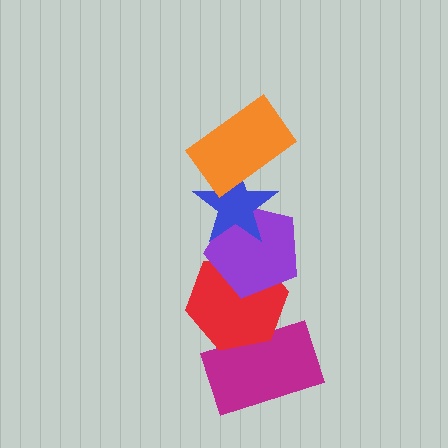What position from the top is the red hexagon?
The red hexagon is 4th from the top.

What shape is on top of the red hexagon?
The purple pentagon is on top of the red hexagon.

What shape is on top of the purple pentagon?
The blue star is on top of the purple pentagon.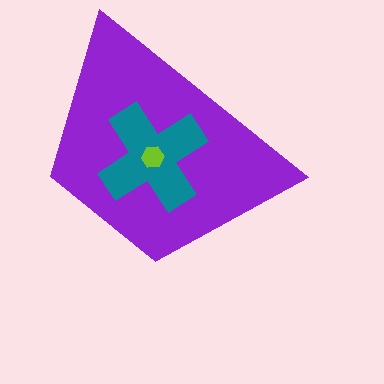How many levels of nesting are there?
3.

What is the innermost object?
The lime hexagon.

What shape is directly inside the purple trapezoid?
The teal cross.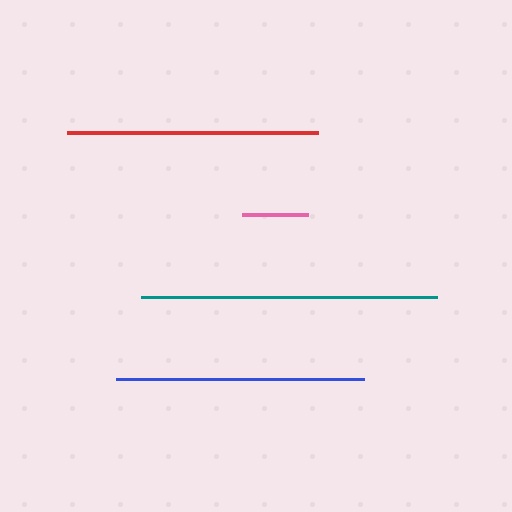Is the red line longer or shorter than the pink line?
The red line is longer than the pink line.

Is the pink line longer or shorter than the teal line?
The teal line is longer than the pink line.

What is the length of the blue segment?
The blue segment is approximately 248 pixels long.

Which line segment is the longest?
The teal line is the longest at approximately 295 pixels.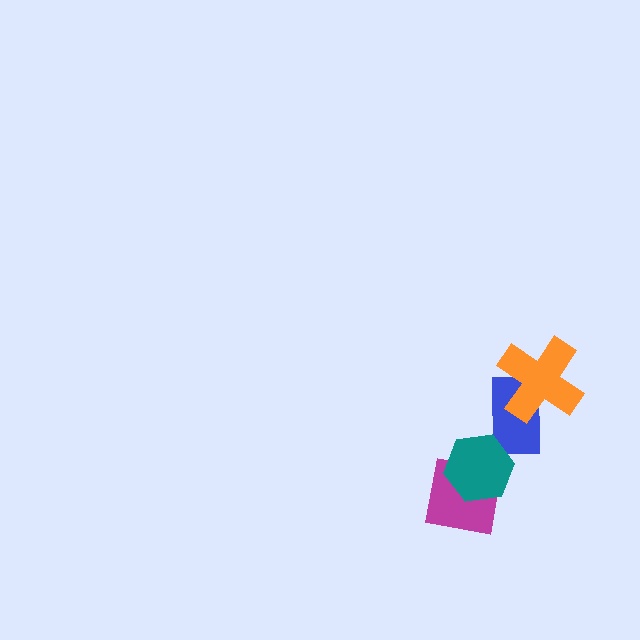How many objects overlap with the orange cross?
1 object overlaps with the orange cross.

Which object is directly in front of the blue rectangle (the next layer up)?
The orange cross is directly in front of the blue rectangle.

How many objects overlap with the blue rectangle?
2 objects overlap with the blue rectangle.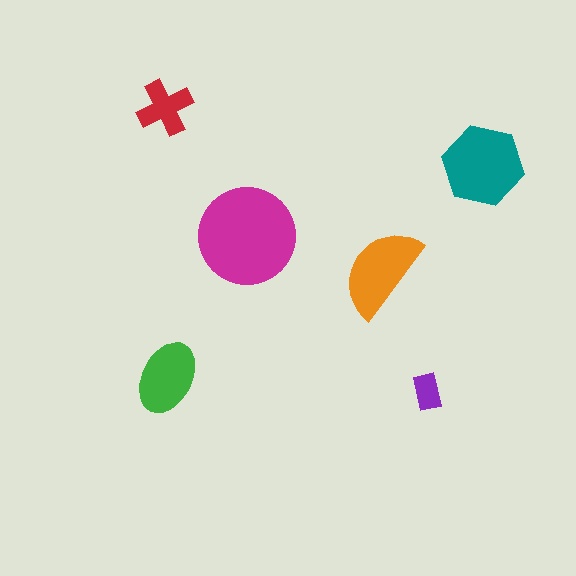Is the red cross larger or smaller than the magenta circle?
Smaller.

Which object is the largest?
The magenta circle.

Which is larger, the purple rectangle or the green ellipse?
The green ellipse.